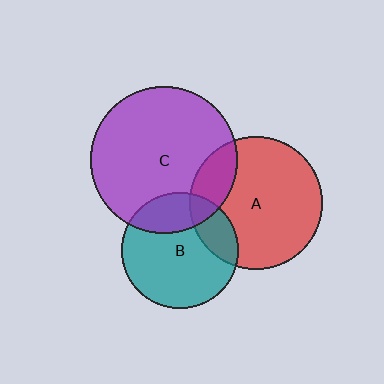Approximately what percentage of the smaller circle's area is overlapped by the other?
Approximately 20%.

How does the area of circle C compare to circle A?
Approximately 1.2 times.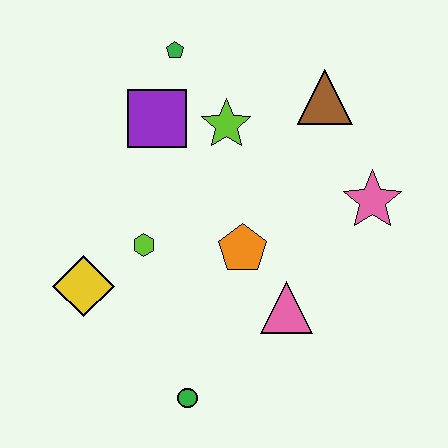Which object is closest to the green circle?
The pink triangle is closest to the green circle.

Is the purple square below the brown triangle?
Yes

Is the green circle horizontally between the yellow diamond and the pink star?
Yes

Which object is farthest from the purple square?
The green circle is farthest from the purple square.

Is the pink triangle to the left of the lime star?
No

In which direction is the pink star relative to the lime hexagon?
The pink star is to the right of the lime hexagon.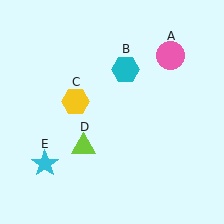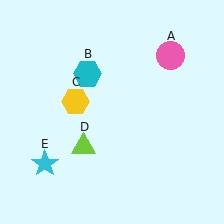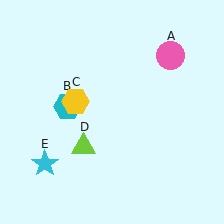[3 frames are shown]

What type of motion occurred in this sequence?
The cyan hexagon (object B) rotated counterclockwise around the center of the scene.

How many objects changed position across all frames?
1 object changed position: cyan hexagon (object B).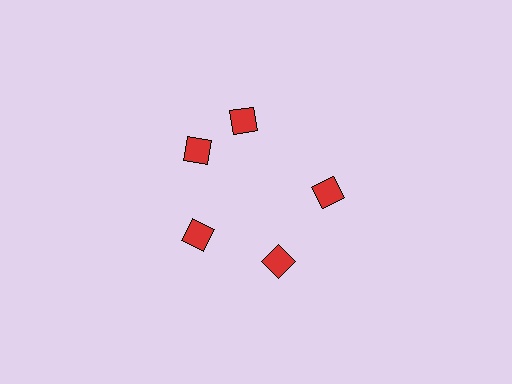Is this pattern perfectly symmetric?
No. The 5 red diamonds are arranged in a ring, but one element near the 1 o'clock position is rotated out of alignment along the ring, breaking the 5-fold rotational symmetry.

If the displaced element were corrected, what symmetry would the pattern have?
It would have 5-fold rotational symmetry — the pattern would map onto itself every 72 degrees.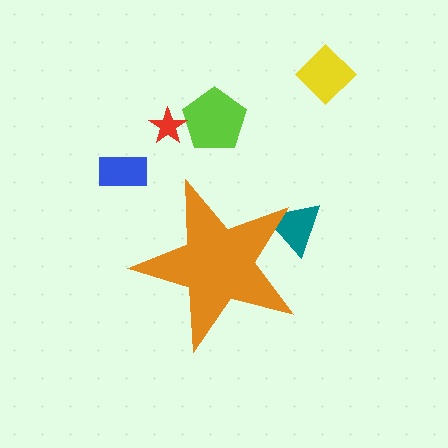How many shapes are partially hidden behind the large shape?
1 shape is partially hidden.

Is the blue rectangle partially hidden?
No, the blue rectangle is fully visible.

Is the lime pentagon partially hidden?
No, the lime pentagon is fully visible.